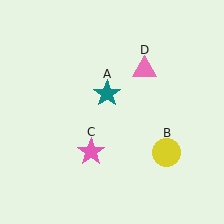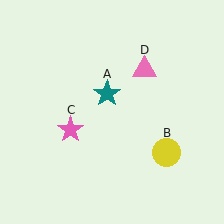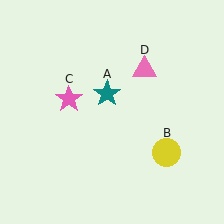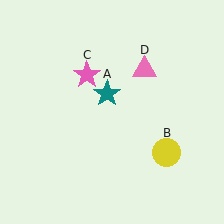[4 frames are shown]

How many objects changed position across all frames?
1 object changed position: pink star (object C).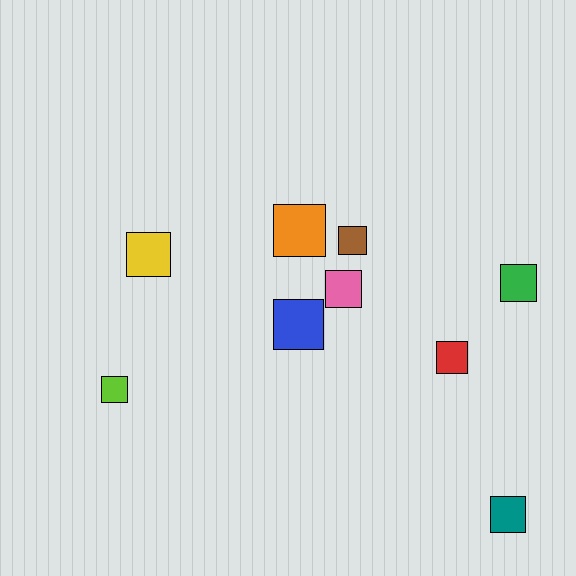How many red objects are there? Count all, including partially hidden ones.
There is 1 red object.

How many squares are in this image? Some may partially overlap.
There are 9 squares.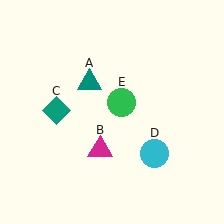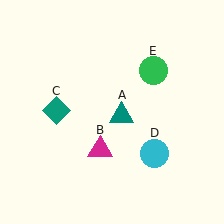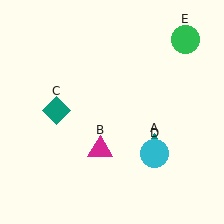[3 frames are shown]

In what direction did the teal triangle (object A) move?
The teal triangle (object A) moved down and to the right.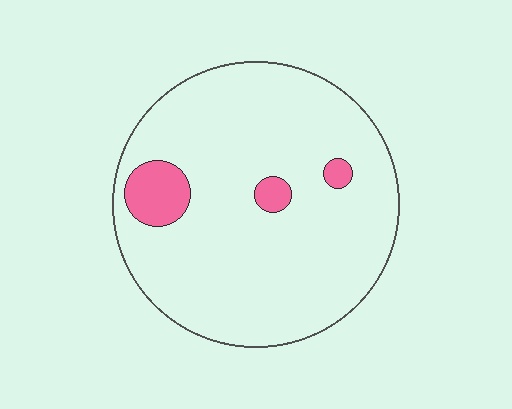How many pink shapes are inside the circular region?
3.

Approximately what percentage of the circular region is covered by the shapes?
Approximately 10%.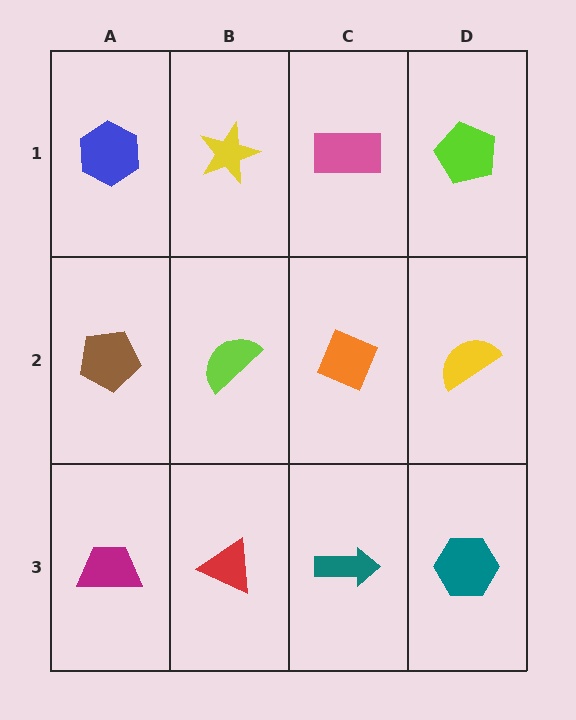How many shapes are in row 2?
4 shapes.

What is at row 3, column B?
A red triangle.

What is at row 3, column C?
A teal arrow.